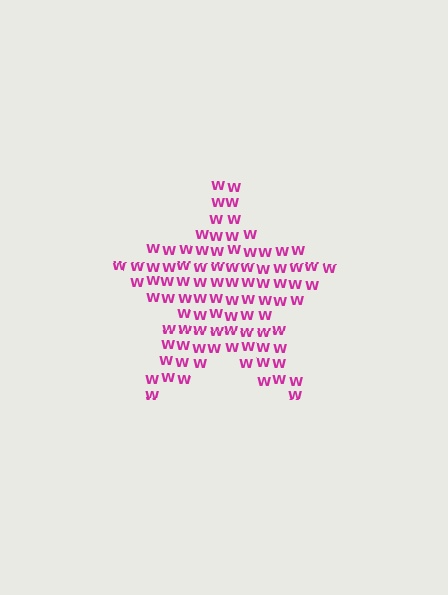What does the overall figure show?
The overall figure shows a star.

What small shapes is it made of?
It is made of small letter W's.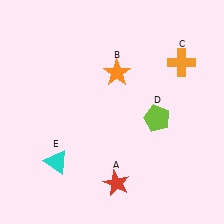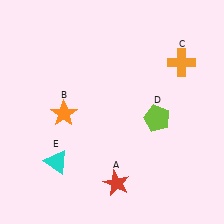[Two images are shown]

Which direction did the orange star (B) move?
The orange star (B) moved left.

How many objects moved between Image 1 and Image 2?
1 object moved between the two images.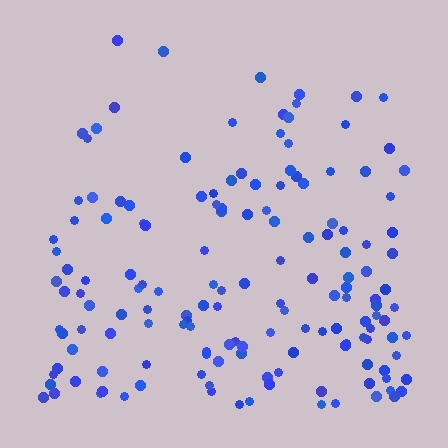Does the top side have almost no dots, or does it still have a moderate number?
Still a moderate number, just noticeably fewer than the bottom.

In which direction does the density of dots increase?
From top to bottom, with the bottom side densest.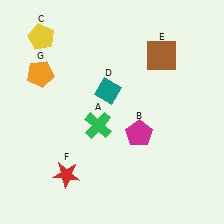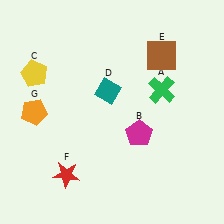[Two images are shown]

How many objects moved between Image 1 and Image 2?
3 objects moved between the two images.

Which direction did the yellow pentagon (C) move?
The yellow pentagon (C) moved down.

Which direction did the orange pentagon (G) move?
The orange pentagon (G) moved down.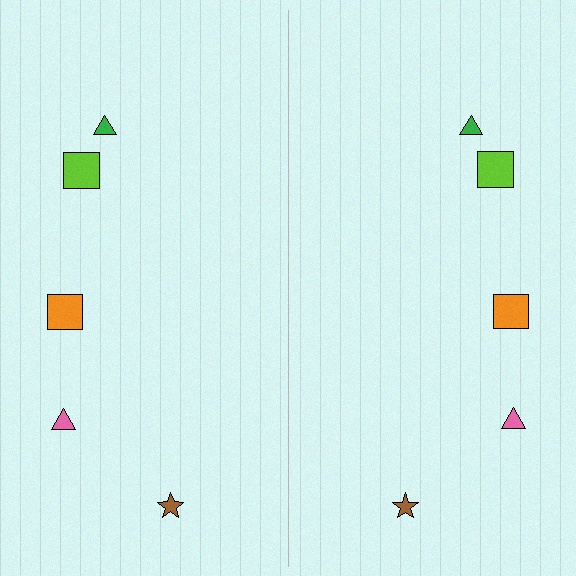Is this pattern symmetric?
Yes, this pattern has bilateral (reflection) symmetry.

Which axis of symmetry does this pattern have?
The pattern has a vertical axis of symmetry running through the center of the image.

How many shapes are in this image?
There are 10 shapes in this image.